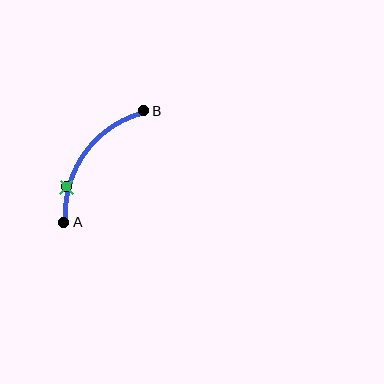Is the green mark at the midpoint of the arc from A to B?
No. The green mark lies on the arc but is closer to endpoint A. The arc midpoint would be at the point on the curve equidistant along the arc from both A and B.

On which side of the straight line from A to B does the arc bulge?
The arc bulges above and to the left of the straight line connecting A and B.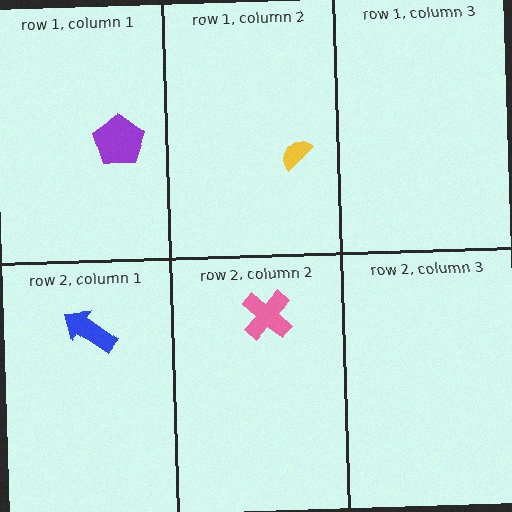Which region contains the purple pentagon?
The row 1, column 1 region.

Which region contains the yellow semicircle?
The row 1, column 2 region.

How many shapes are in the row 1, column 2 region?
1.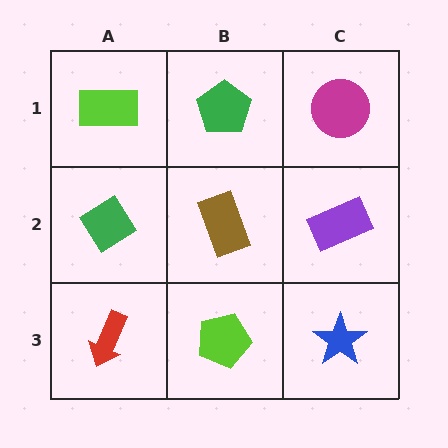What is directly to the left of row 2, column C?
A brown rectangle.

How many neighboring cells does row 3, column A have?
2.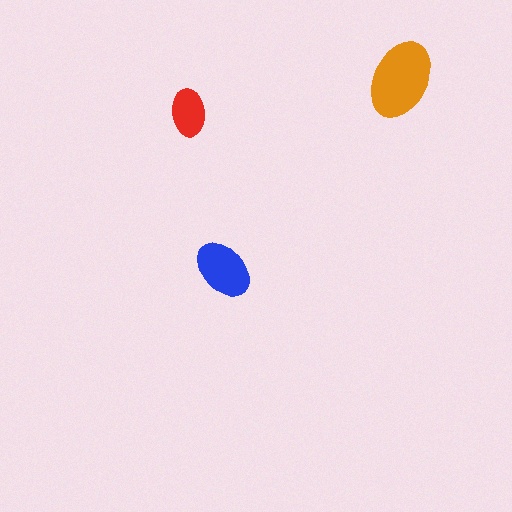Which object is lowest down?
The blue ellipse is bottommost.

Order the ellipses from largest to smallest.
the orange one, the blue one, the red one.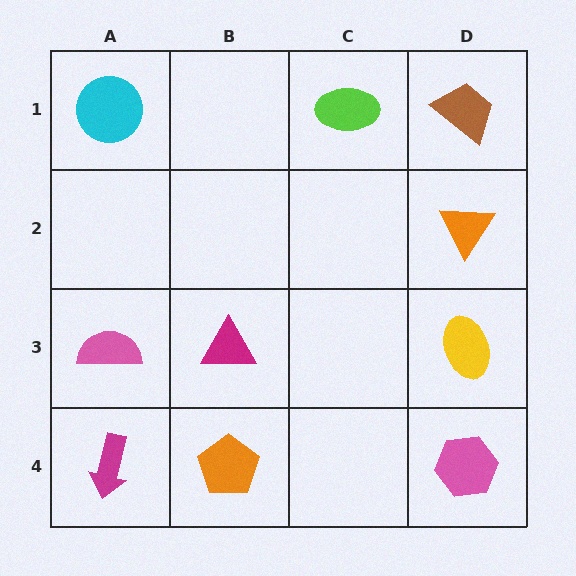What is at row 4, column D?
A pink hexagon.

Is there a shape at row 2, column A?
No, that cell is empty.